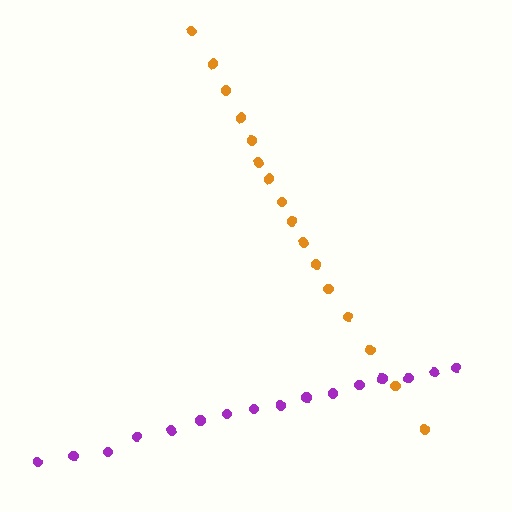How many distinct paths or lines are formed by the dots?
There are 2 distinct paths.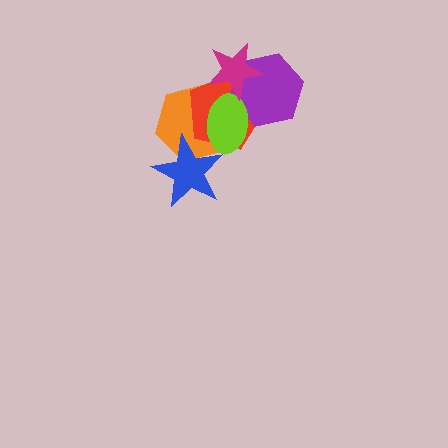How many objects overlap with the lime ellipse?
5 objects overlap with the lime ellipse.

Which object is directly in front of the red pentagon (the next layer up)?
The purple hexagon is directly in front of the red pentagon.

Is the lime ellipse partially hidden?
Yes, it is partially covered by another shape.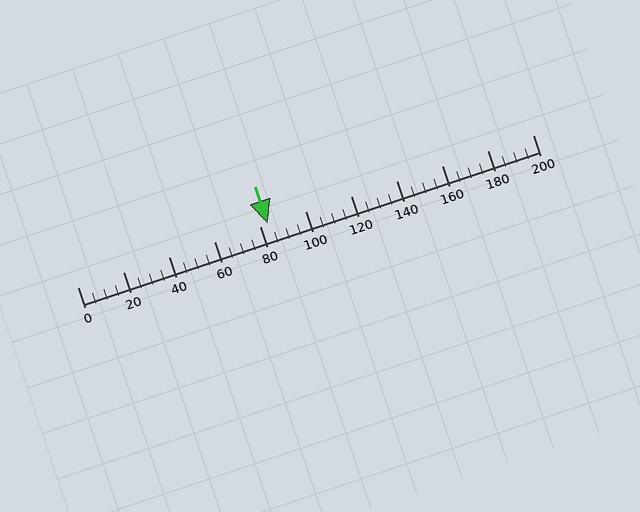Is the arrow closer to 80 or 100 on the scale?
The arrow is closer to 80.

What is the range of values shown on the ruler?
The ruler shows values from 0 to 200.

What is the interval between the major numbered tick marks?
The major tick marks are spaced 20 units apart.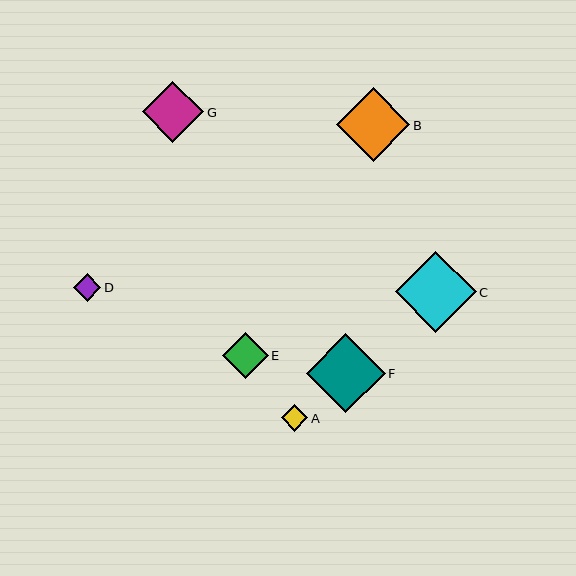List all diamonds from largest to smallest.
From largest to smallest: C, F, B, G, E, D, A.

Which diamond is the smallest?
Diamond A is the smallest with a size of approximately 27 pixels.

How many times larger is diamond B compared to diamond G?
Diamond B is approximately 1.2 times the size of diamond G.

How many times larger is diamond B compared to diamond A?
Diamond B is approximately 2.8 times the size of diamond A.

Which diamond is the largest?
Diamond C is the largest with a size of approximately 81 pixels.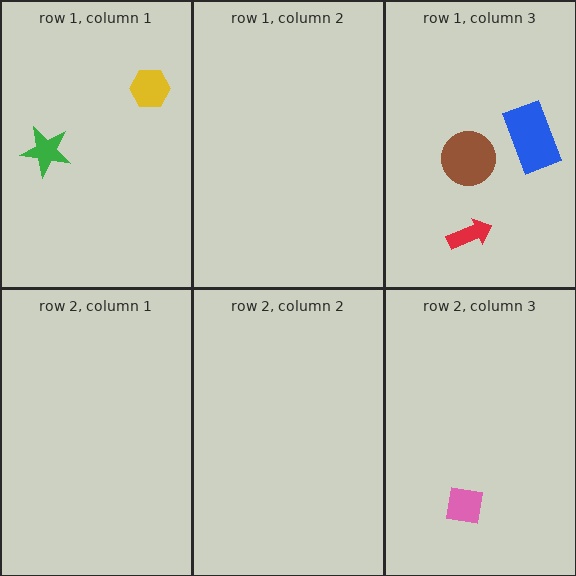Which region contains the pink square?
The row 2, column 3 region.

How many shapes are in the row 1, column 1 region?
2.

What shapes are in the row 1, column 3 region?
The blue rectangle, the brown circle, the red arrow.